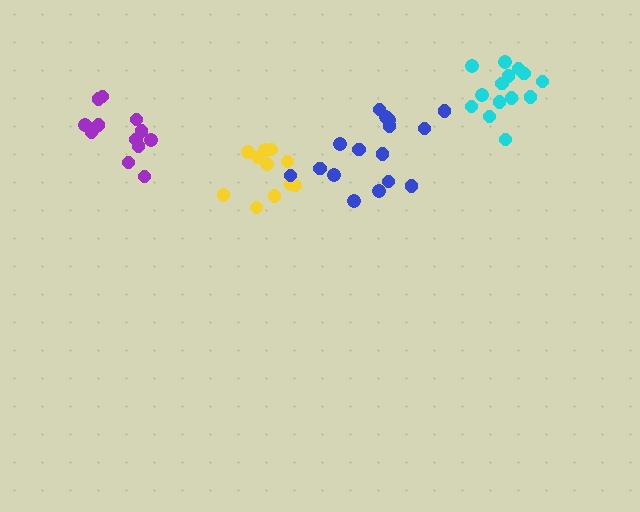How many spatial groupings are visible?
There are 4 spatial groupings.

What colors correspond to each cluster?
The clusters are colored: yellow, blue, cyan, purple.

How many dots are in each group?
Group 1: 11 dots, Group 2: 16 dots, Group 3: 14 dots, Group 4: 13 dots (54 total).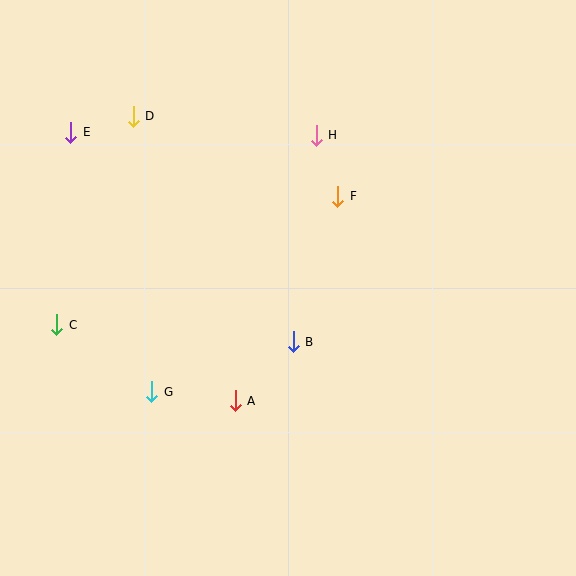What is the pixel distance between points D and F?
The distance between D and F is 220 pixels.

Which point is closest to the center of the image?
Point B at (293, 342) is closest to the center.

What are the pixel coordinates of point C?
Point C is at (57, 325).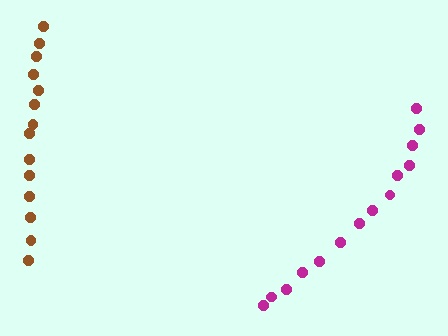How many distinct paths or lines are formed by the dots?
There are 2 distinct paths.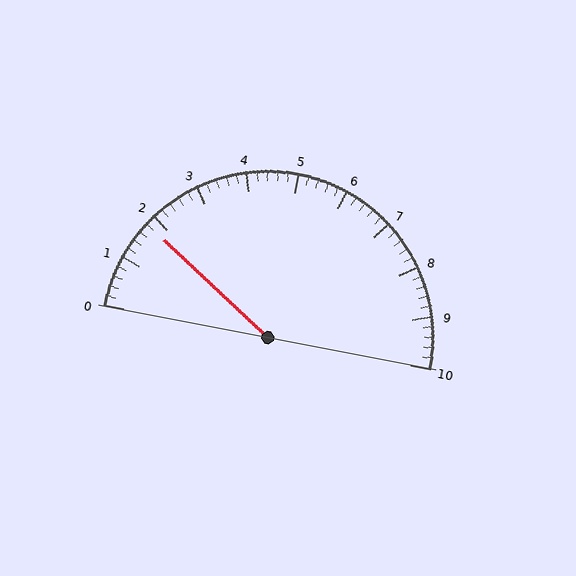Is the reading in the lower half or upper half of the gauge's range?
The reading is in the lower half of the range (0 to 10).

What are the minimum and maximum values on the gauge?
The gauge ranges from 0 to 10.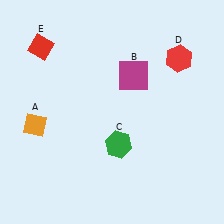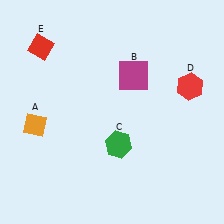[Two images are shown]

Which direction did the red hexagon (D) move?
The red hexagon (D) moved down.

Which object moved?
The red hexagon (D) moved down.